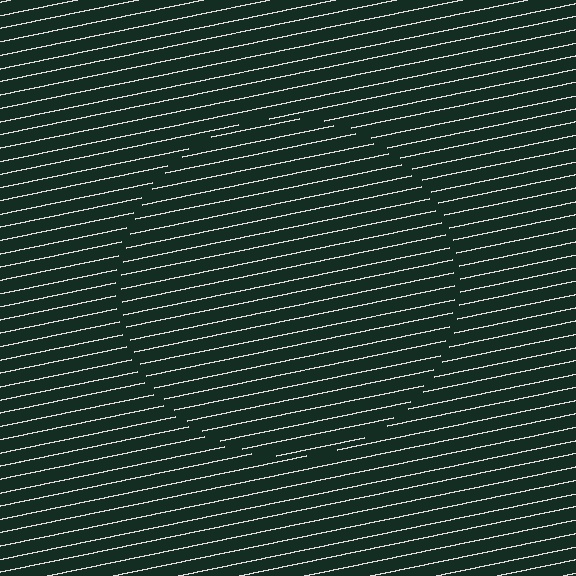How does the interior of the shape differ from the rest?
The interior of the shape contains the same grating, shifted by half a period — the contour is defined by the phase discontinuity where line-ends from the inner and outer gratings abut.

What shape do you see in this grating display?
An illusory circle. The interior of the shape contains the same grating, shifted by half a period — the contour is defined by the phase discontinuity where line-ends from the inner and outer gratings abut.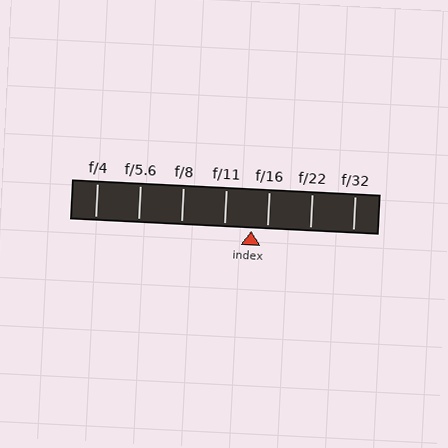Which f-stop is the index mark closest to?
The index mark is closest to f/16.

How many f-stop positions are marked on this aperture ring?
There are 7 f-stop positions marked.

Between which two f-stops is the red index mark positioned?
The index mark is between f/11 and f/16.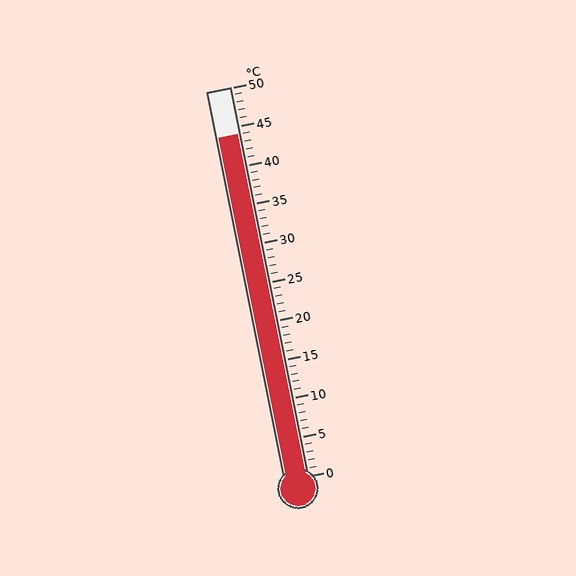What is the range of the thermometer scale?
The thermometer scale ranges from 0°C to 50°C.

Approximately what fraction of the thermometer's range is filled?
The thermometer is filled to approximately 90% of its range.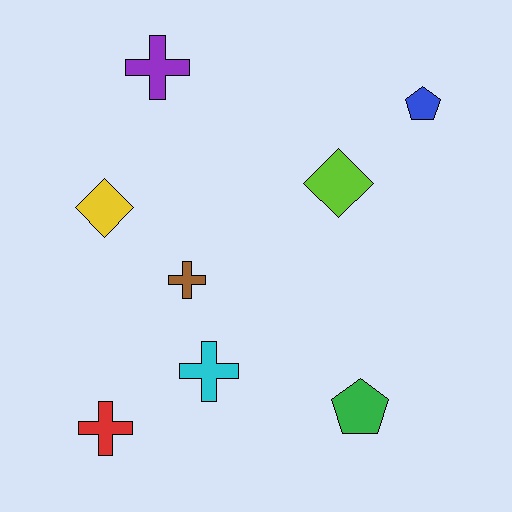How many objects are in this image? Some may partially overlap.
There are 8 objects.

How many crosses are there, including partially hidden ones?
There are 4 crosses.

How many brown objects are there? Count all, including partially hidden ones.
There is 1 brown object.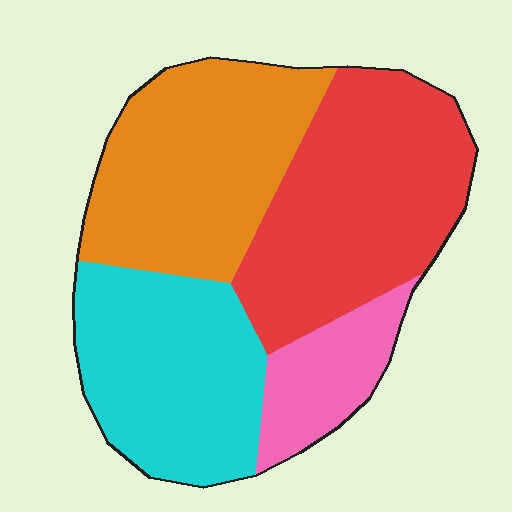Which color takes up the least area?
Pink, at roughly 10%.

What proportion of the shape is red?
Red takes up between a sixth and a third of the shape.